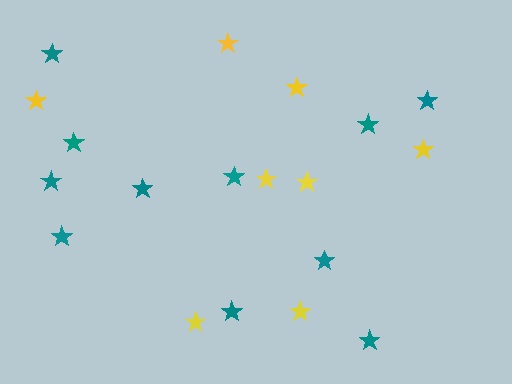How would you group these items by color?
There are 2 groups: one group of teal stars (11) and one group of yellow stars (8).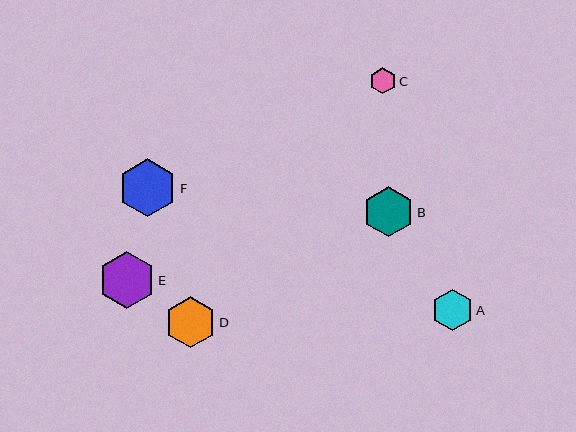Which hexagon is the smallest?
Hexagon C is the smallest with a size of approximately 26 pixels.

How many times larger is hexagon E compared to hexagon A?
Hexagon E is approximately 1.4 times the size of hexagon A.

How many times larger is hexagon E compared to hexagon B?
Hexagon E is approximately 1.1 times the size of hexagon B.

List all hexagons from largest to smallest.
From largest to smallest: F, E, D, B, A, C.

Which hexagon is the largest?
Hexagon F is the largest with a size of approximately 59 pixels.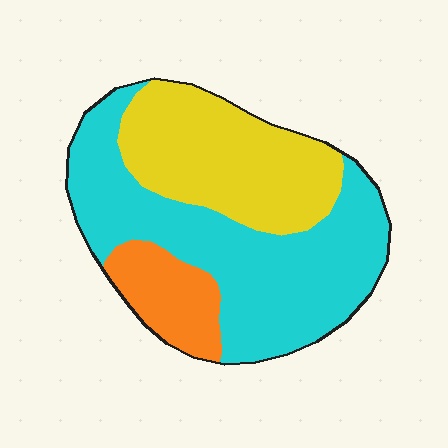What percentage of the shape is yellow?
Yellow takes up between a quarter and a half of the shape.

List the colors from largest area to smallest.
From largest to smallest: cyan, yellow, orange.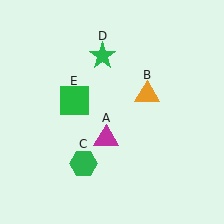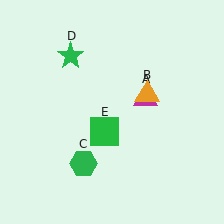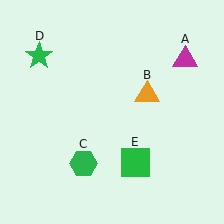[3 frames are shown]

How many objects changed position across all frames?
3 objects changed position: magenta triangle (object A), green star (object D), green square (object E).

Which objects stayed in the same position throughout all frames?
Orange triangle (object B) and green hexagon (object C) remained stationary.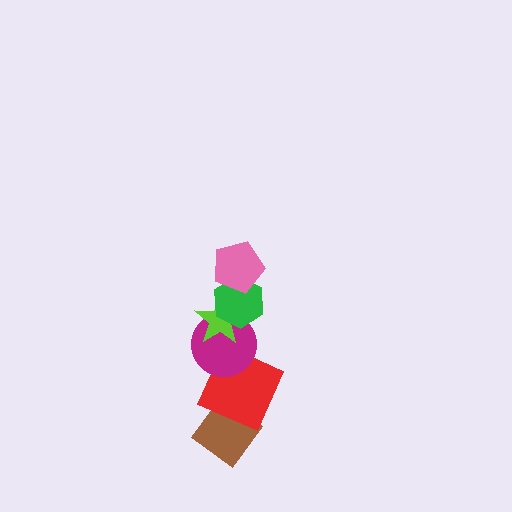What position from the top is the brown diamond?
The brown diamond is 6th from the top.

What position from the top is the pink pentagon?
The pink pentagon is 1st from the top.